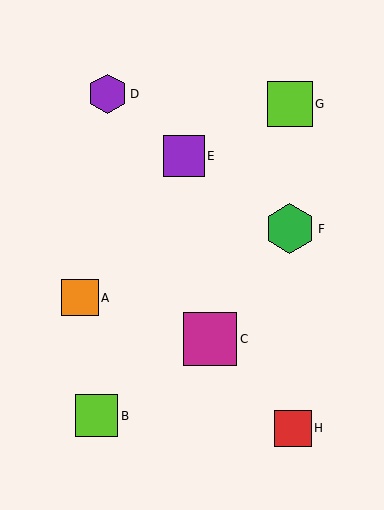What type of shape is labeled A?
Shape A is an orange square.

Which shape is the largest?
The magenta square (labeled C) is the largest.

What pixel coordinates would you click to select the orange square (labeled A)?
Click at (80, 298) to select the orange square A.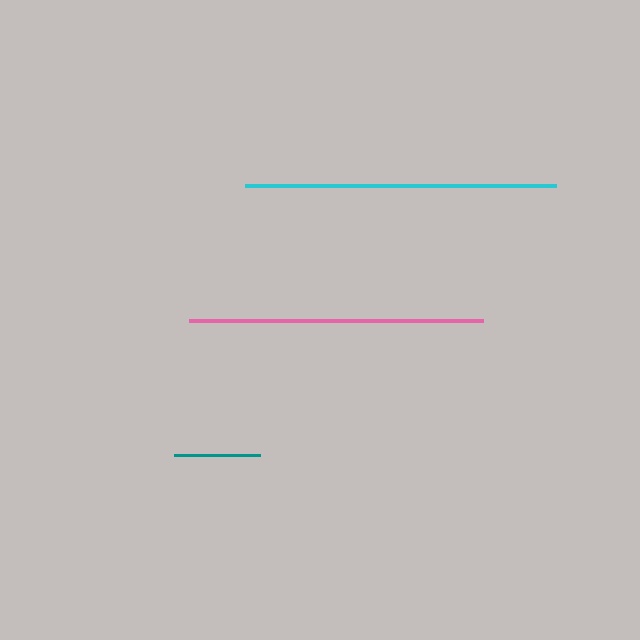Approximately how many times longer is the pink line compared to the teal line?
The pink line is approximately 3.4 times the length of the teal line.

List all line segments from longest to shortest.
From longest to shortest: cyan, pink, teal.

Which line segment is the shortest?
The teal line is the shortest at approximately 86 pixels.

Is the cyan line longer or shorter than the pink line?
The cyan line is longer than the pink line.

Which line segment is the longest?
The cyan line is the longest at approximately 311 pixels.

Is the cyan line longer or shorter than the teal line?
The cyan line is longer than the teal line.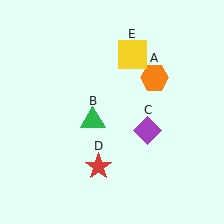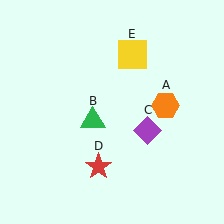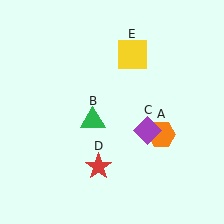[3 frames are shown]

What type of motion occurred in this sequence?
The orange hexagon (object A) rotated clockwise around the center of the scene.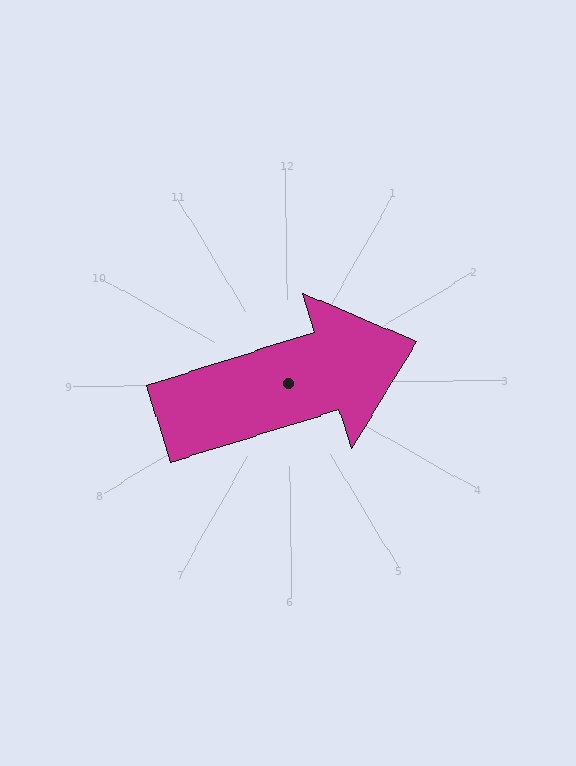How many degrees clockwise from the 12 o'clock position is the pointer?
Approximately 73 degrees.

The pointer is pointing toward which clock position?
Roughly 2 o'clock.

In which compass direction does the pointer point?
East.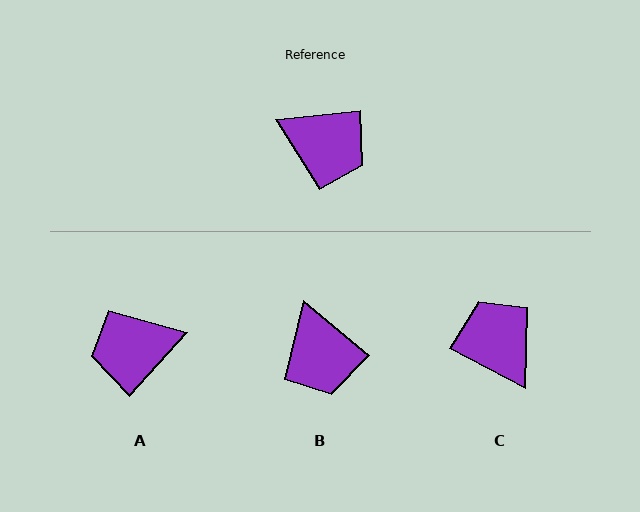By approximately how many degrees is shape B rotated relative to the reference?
Approximately 46 degrees clockwise.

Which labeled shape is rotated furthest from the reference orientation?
C, about 146 degrees away.